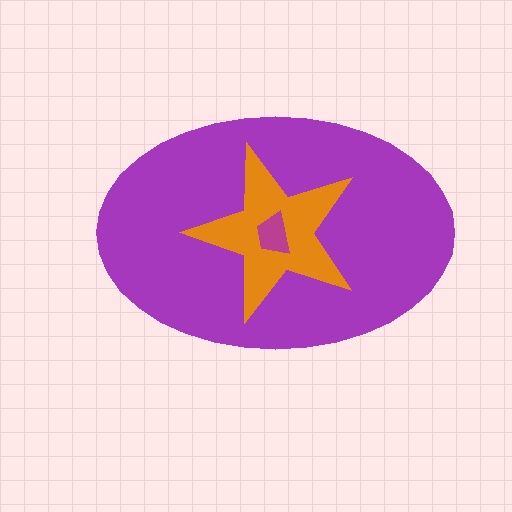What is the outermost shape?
The purple ellipse.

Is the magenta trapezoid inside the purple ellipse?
Yes.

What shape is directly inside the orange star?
The magenta trapezoid.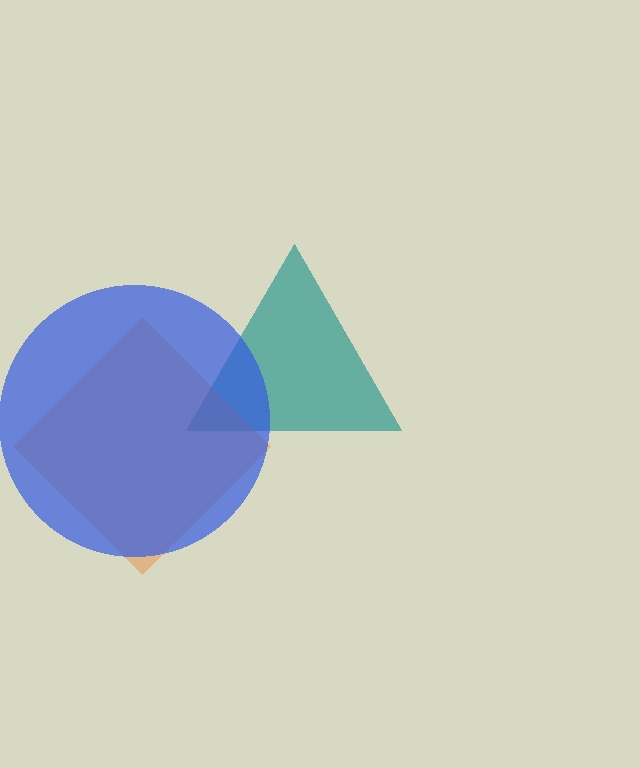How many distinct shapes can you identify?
There are 3 distinct shapes: a teal triangle, an orange diamond, a blue circle.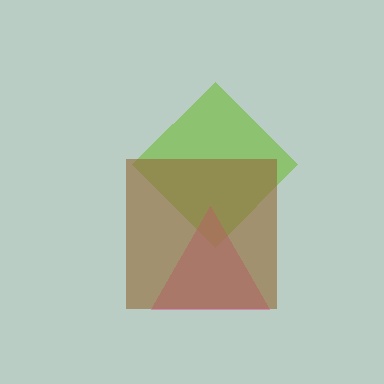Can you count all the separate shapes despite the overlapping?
Yes, there are 3 separate shapes.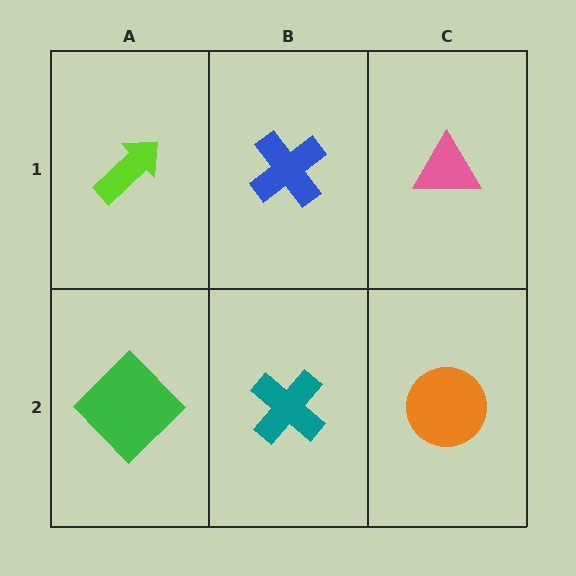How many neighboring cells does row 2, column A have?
2.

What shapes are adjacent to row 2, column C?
A pink triangle (row 1, column C), a teal cross (row 2, column B).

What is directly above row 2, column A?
A lime arrow.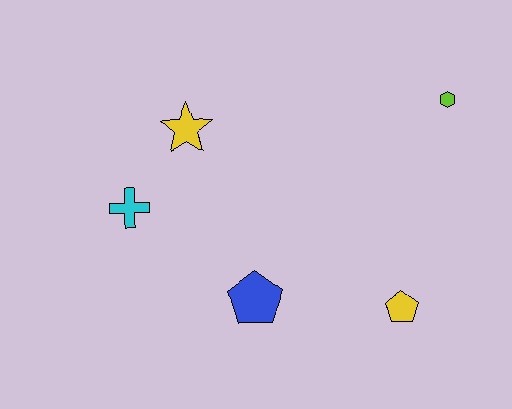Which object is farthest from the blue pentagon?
The lime hexagon is farthest from the blue pentagon.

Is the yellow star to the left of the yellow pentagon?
Yes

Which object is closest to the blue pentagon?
The yellow pentagon is closest to the blue pentagon.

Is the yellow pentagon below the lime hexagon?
Yes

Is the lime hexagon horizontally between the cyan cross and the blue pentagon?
No